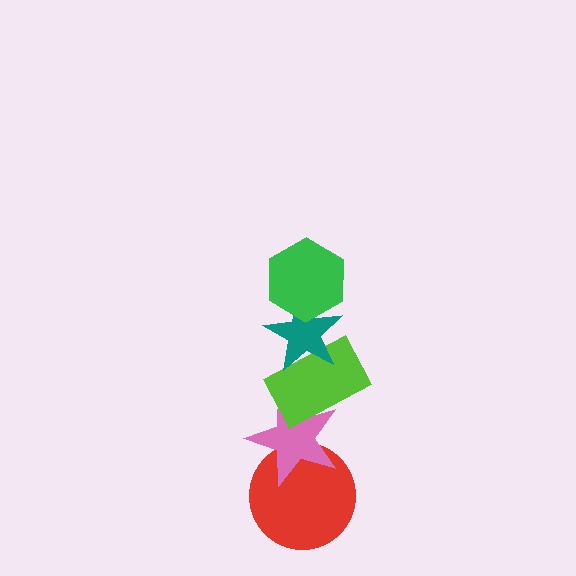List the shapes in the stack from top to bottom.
From top to bottom: the green hexagon, the teal star, the lime rectangle, the pink star, the red circle.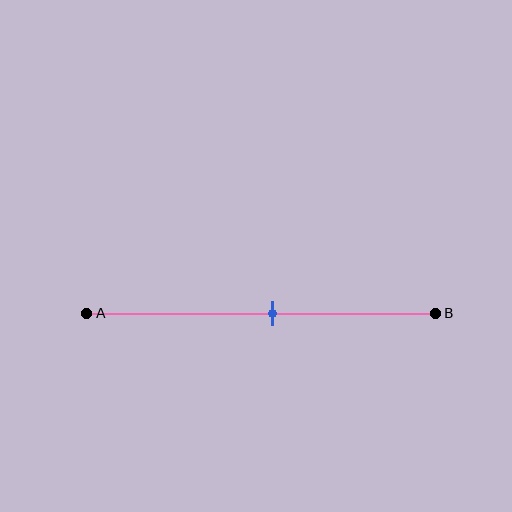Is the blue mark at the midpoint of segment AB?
No, the mark is at about 55% from A, not at the 50% midpoint.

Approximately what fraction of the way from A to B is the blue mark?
The blue mark is approximately 55% of the way from A to B.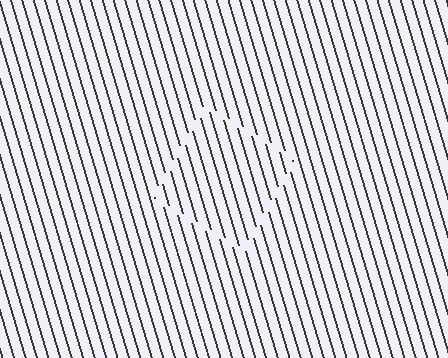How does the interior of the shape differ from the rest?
The interior of the shape contains the same grating, shifted by half a period — the contour is defined by the phase discontinuity where line-ends from the inner and outer gratings abut.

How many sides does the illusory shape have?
4 sides — the line-ends trace a square.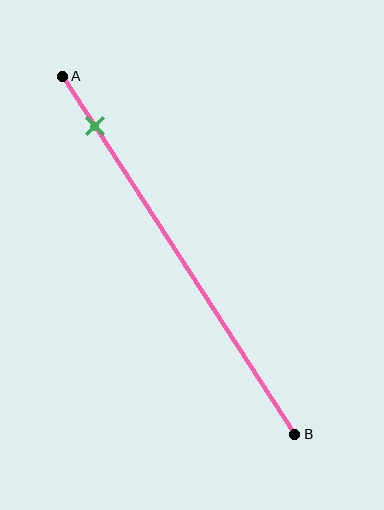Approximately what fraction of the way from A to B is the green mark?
The green mark is approximately 15% of the way from A to B.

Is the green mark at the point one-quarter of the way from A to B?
No, the mark is at about 15% from A, not at the 25% one-quarter point.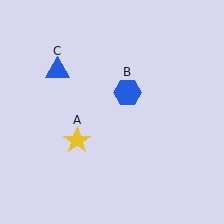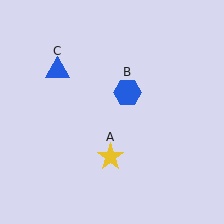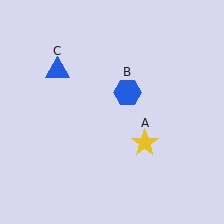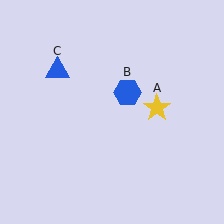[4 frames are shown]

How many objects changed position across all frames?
1 object changed position: yellow star (object A).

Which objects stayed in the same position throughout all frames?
Blue hexagon (object B) and blue triangle (object C) remained stationary.